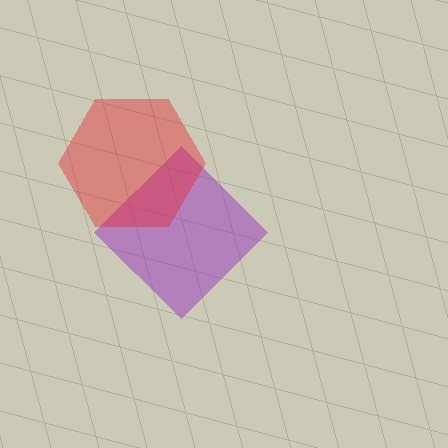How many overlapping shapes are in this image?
There are 2 overlapping shapes in the image.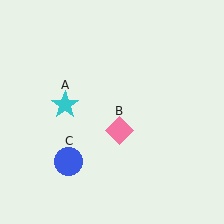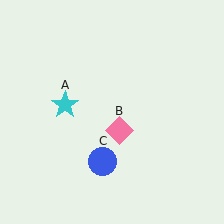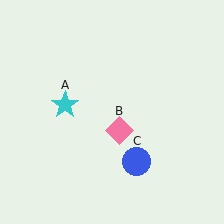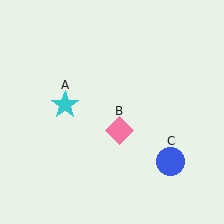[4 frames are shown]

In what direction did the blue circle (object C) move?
The blue circle (object C) moved right.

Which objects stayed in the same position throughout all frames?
Cyan star (object A) and pink diamond (object B) remained stationary.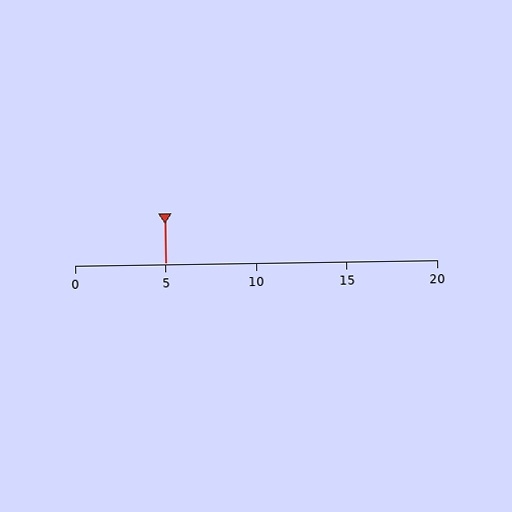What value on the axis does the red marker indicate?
The marker indicates approximately 5.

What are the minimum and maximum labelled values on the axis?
The axis runs from 0 to 20.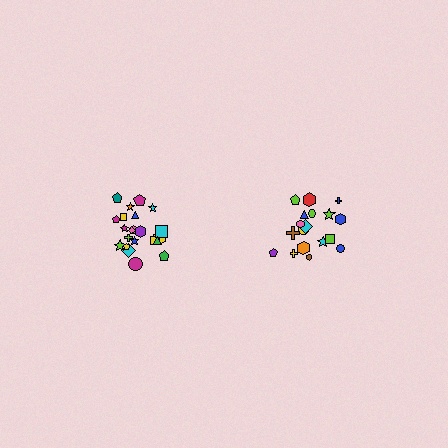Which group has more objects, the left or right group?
The left group.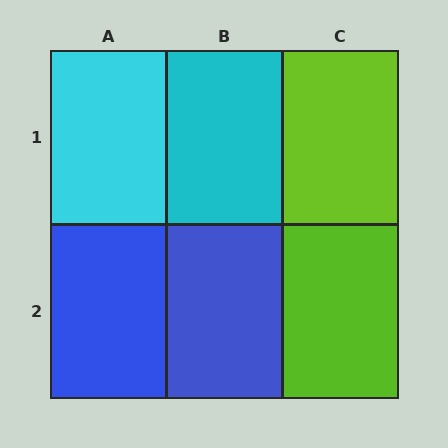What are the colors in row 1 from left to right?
Cyan, cyan, lime.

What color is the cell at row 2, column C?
Lime.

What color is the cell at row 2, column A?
Blue.